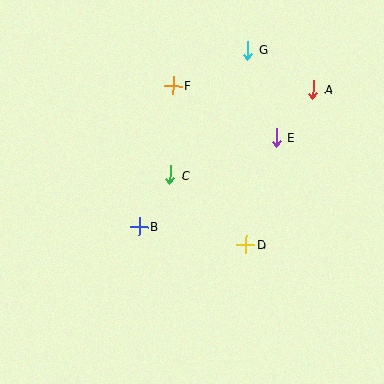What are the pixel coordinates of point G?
Point G is at (248, 50).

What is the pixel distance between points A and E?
The distance between A and E is 61 pixels.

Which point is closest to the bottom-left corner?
Point B is closest to the bottom-left corner.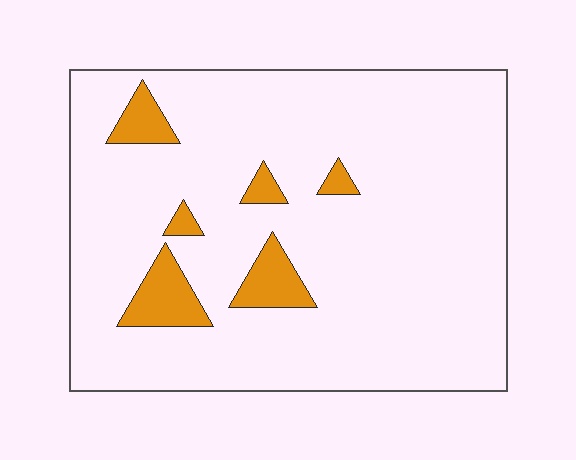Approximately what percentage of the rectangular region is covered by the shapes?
Approximately 10%.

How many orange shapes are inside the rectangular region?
6.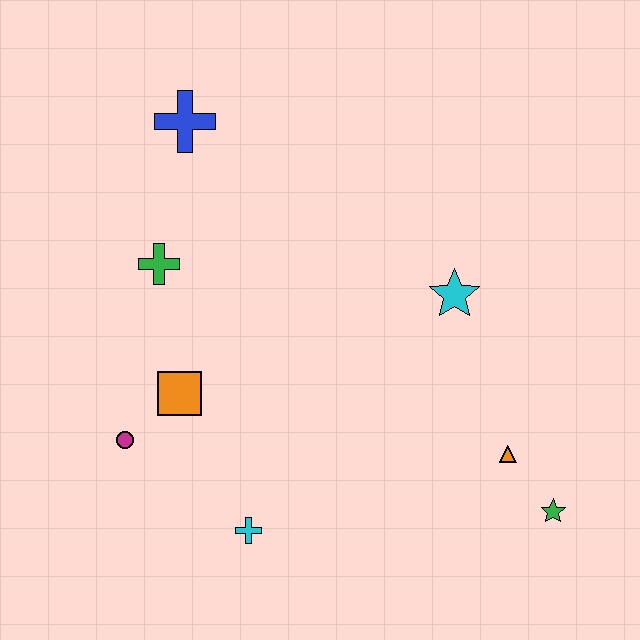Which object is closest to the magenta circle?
The orange square is closest to the magenta circle.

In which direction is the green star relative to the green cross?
The green star is to the right of the green cross.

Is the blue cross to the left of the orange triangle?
Yes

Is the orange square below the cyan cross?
No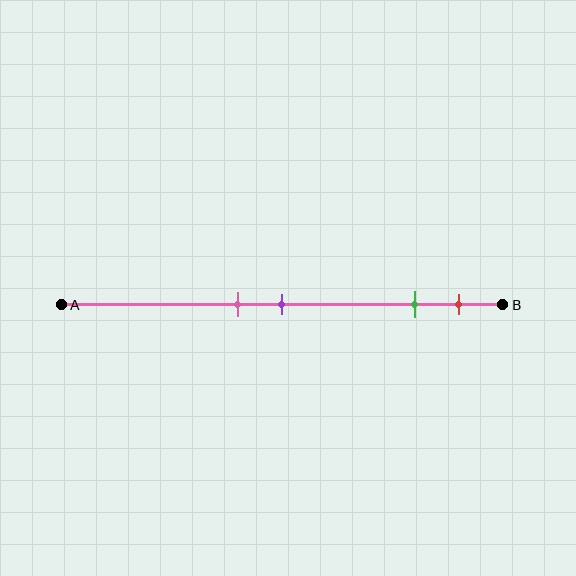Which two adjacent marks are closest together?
The pink and purple marks are the closest adjacent pair.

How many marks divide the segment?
There are 4 marks dividing the segment.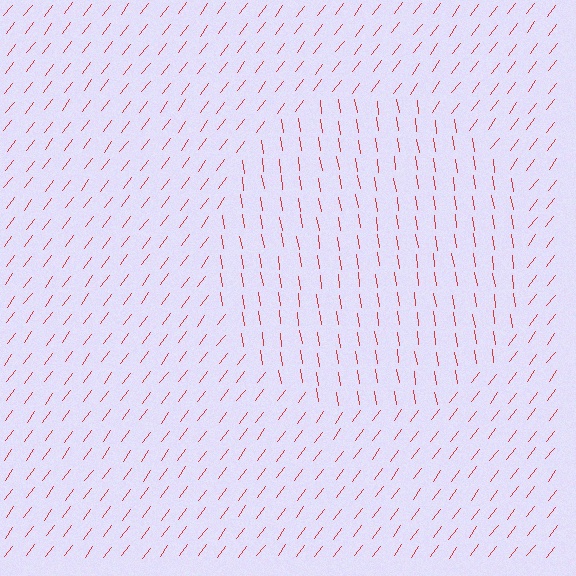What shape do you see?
I see a circle.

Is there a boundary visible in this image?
Yes, there is a texture boundary formed by a change in line orientation.